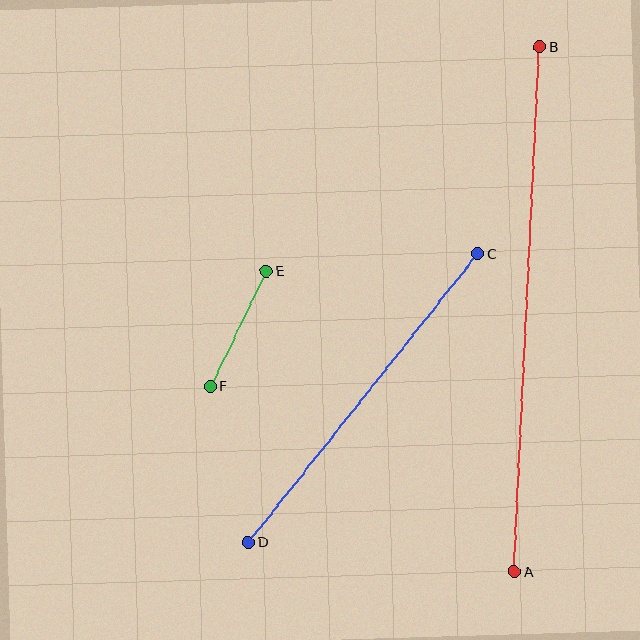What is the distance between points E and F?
The distance is approximately 128 pixels.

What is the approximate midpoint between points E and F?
The midpoint is at approximately (238, 329) pixels.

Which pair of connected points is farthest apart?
Points A and B are farthest apart.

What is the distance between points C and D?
The distance is approximately 369 pixels.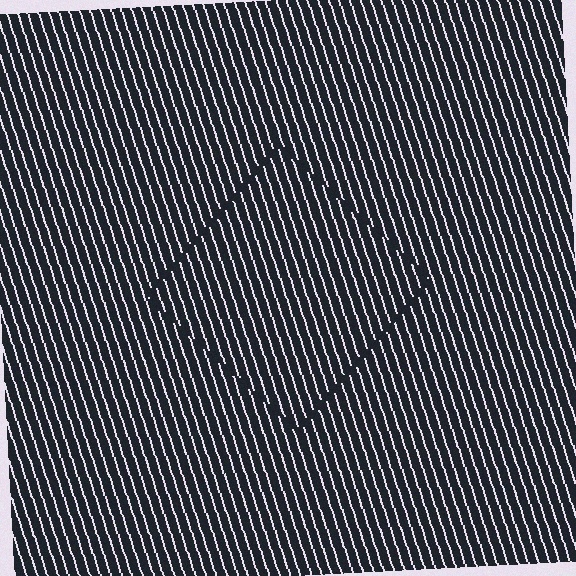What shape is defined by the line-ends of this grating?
An illusory square. The interior of the shape contains the same grating, shifted by half a period — the contour is defined by the phase discontinuity where line-ends from the inner and outer gratings abut.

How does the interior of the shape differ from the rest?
The interior of the shape contains the same grating, shifted by half a period — the contour is defined by the phase discontinuity where line-ends from the inner and outer gratings abut.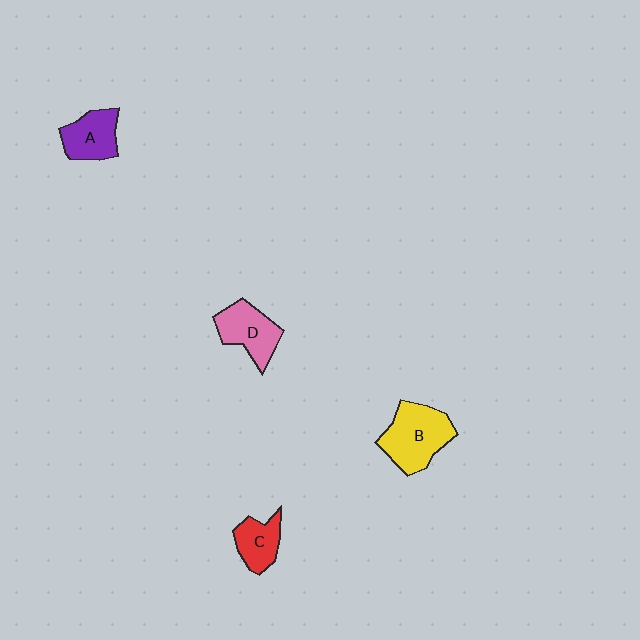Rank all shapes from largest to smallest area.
From largest to smallest: B (yellow), D (pink), A (purple), C (red).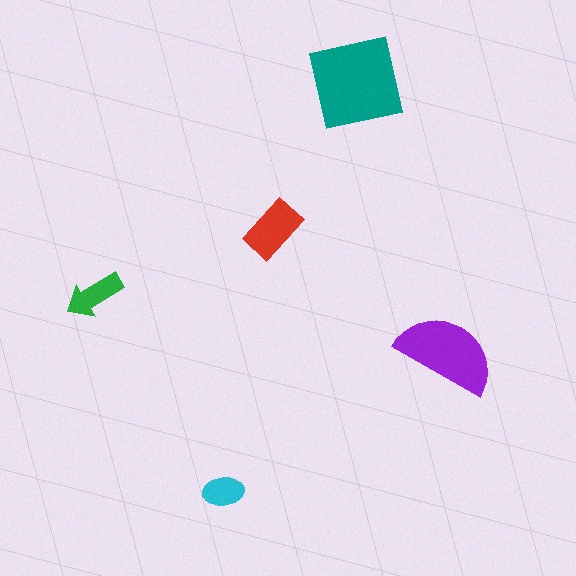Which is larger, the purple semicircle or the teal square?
The teal square.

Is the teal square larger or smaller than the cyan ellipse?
Larger.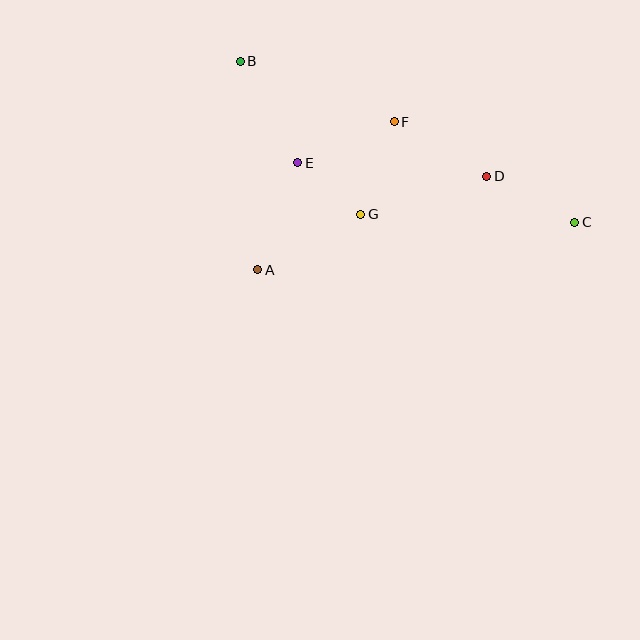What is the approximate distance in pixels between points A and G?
The distance between A and G is approximately 117 pixels.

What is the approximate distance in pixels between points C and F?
The distance between C and F is approximately 206 pixels.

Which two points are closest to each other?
Points E and G are closest to each other.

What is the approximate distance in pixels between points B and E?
The distance between B and E is approximately 117 pixels.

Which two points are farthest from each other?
Points B and C are farthest from each other.